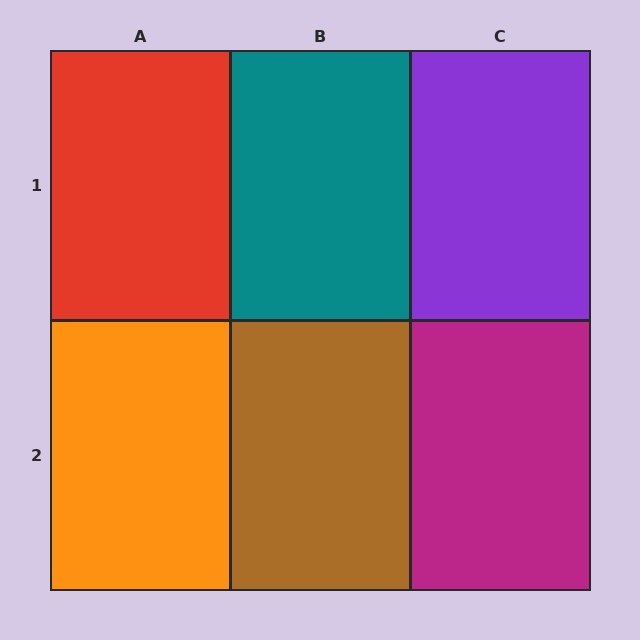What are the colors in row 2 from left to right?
Orange, brown, magenta.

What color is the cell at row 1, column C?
Purple.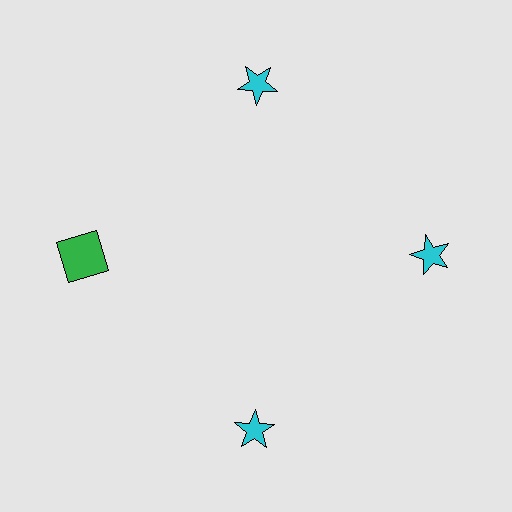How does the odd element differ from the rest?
It differs in both color (green instead of cyan) and shape (square instead of star).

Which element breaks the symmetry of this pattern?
The green square at roughly the 9 o'clock position breaks the symmetry. All other shapes are cyan stars.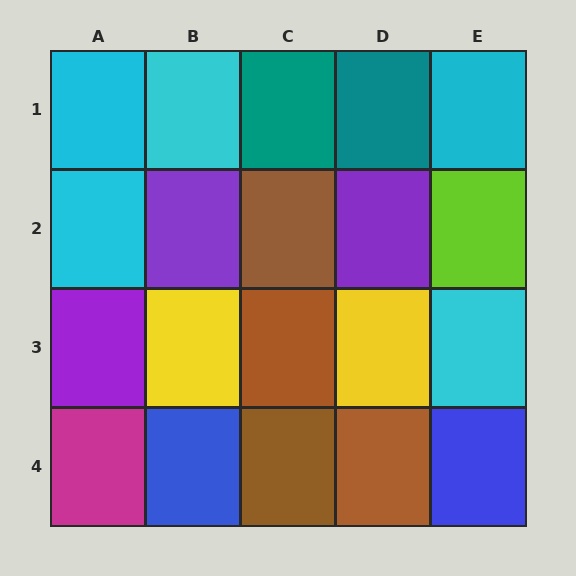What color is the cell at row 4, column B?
Blue.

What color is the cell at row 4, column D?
Brown.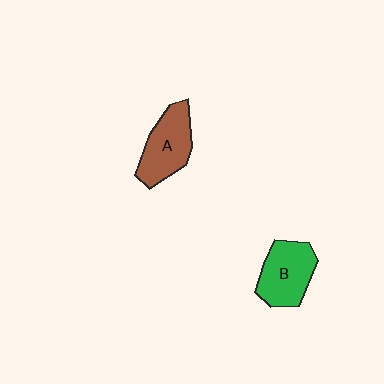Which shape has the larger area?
Shape A (brown).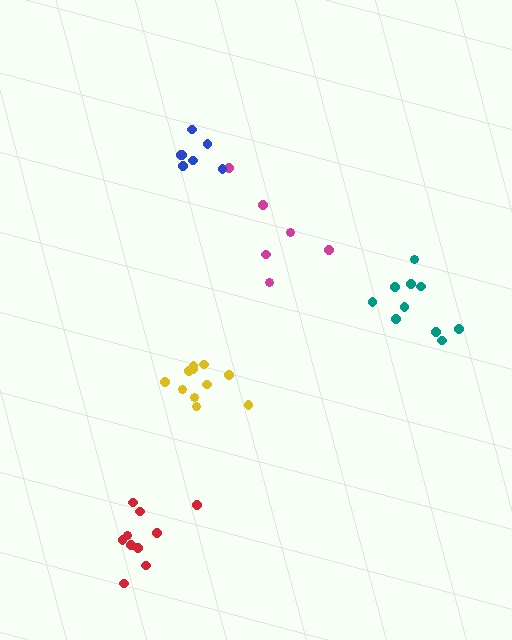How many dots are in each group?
Group 1: 11 dots, Group 2: 10 dots, Group 3: 10 dots, Group 4: 6 dots, Group 5: 7 dots (44 total).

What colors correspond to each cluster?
The clusters are colored: yellow, teal, red, magenta, blue.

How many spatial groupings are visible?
There are 5 spatial groupings.